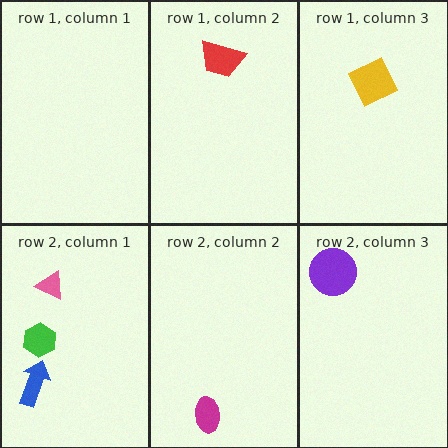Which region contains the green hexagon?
The row 2, column 1 region.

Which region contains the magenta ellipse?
The row 2, column 2 region.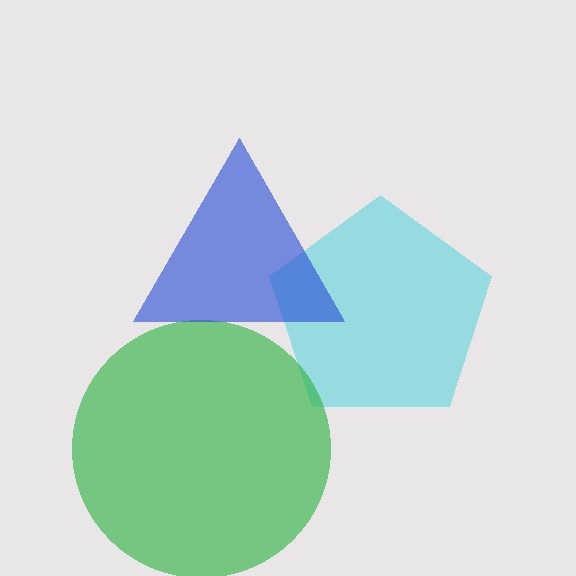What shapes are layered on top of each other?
The layered shapes are: a cyan pentagon, a green circle, a blue triangle.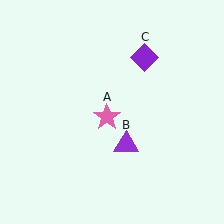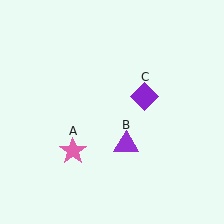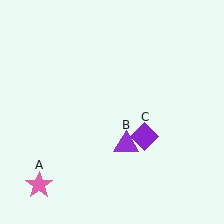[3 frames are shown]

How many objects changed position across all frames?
2 objects changed position: pink star (object A), purple diamond (object C).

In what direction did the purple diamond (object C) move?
The purple diamond (object C) moved down.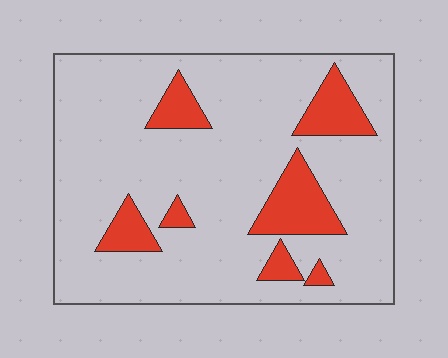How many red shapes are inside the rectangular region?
7.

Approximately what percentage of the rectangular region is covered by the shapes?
Approximately 15%.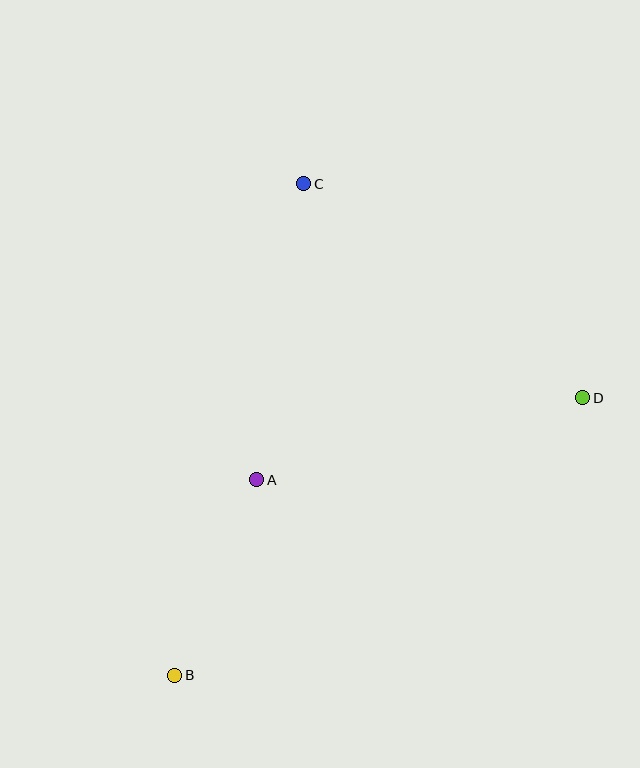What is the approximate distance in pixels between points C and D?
The distance between C and D is approximately 352 pixels.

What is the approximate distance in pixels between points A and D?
The distance between A and D is approximately 336 pixels.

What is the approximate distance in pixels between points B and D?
The distance between B and D is approximately 493 pixels.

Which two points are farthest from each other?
Points B and C are farthest from each other.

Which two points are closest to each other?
Points A and B are closest to each other.